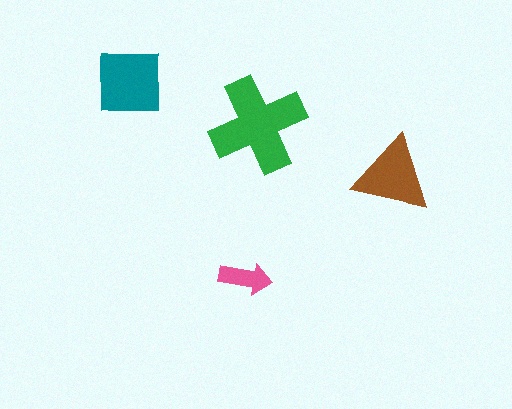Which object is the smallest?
The pink arrow.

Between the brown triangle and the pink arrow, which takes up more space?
The brown triangle.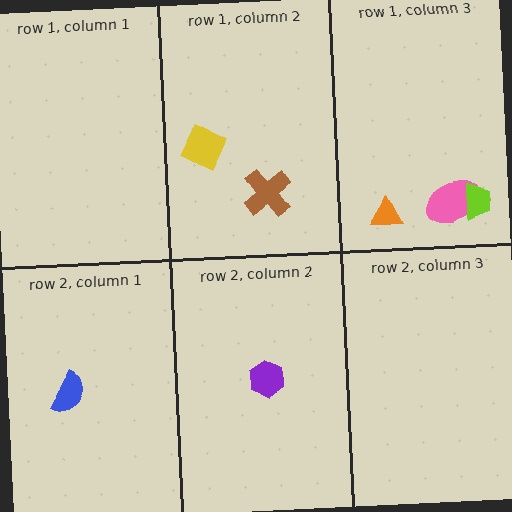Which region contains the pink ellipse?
The row 1, column 3 region.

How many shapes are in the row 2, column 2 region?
1.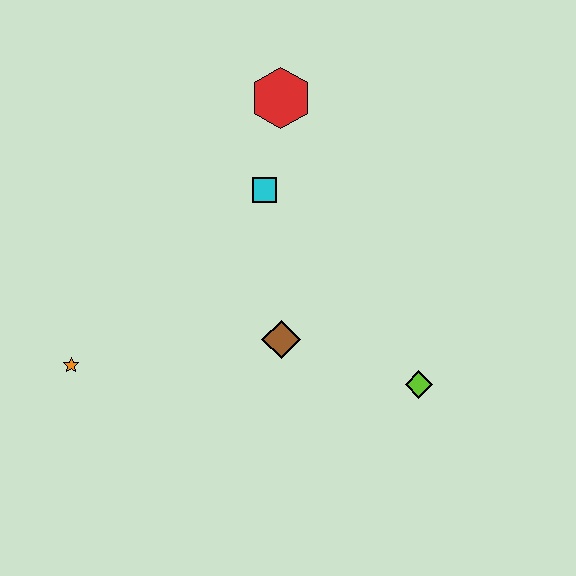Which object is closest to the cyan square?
The red hexagon is closest to the cyan square.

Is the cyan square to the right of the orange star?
Yes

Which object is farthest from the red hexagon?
The orange star is farthest from the red hexagon.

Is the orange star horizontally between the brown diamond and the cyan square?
No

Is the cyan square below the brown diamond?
No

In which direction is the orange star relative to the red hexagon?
The orange star is below the red hexagon.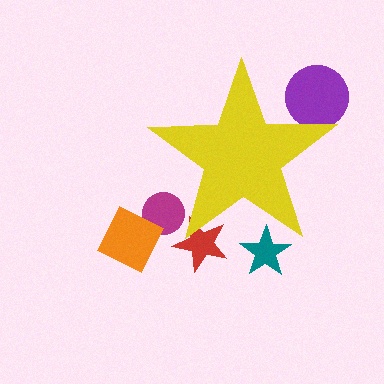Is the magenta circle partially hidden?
Yes, the magenta circle is partially hidden behind the yellow star.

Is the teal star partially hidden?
Yes, the teal star is partially hidden behind the yellow star.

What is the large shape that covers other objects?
A yellow star.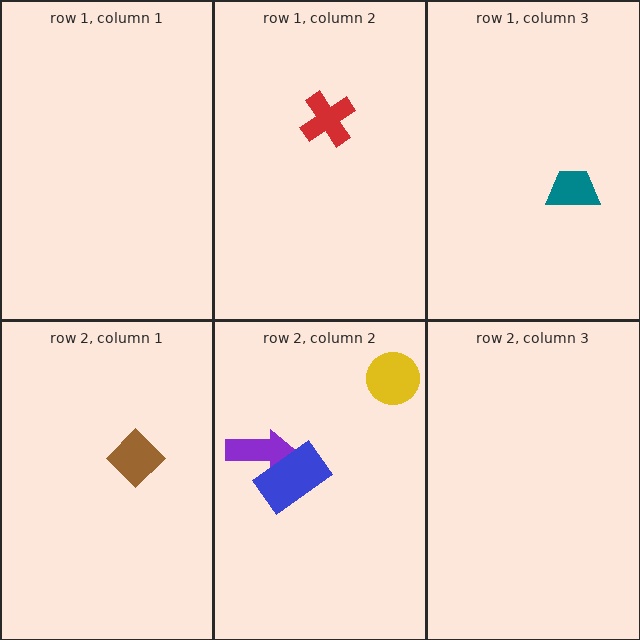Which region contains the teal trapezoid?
The row 1, column 3 region.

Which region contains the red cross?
The row 1, column 2 region.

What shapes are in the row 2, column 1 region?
The brown diamond.